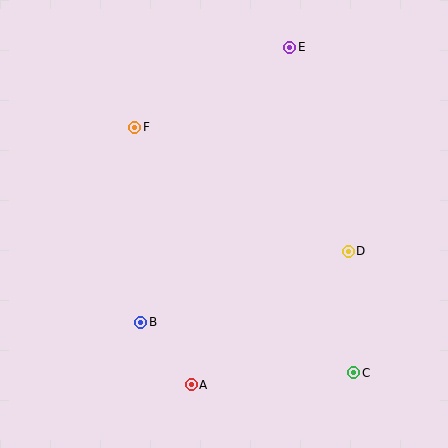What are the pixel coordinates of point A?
Point A is at (191, 385).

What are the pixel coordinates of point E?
Point E is at (290, 47).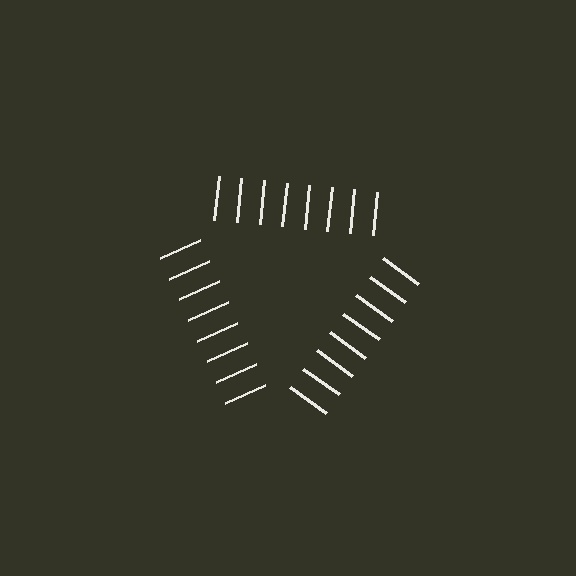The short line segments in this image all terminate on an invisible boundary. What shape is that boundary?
An illusory triangle — the line segments terminate on its edges but no continuous stroke is drawn.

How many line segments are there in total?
24 — 8 along each of the 3 edges.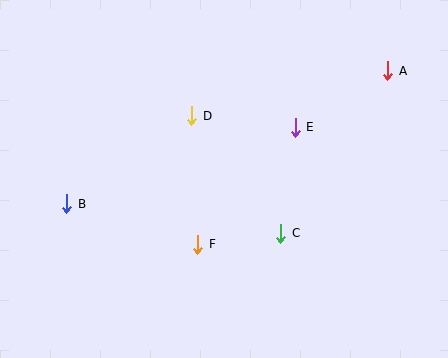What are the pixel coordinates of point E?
Point E is at (295, 127).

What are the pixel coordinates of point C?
Point C is at (281, 233).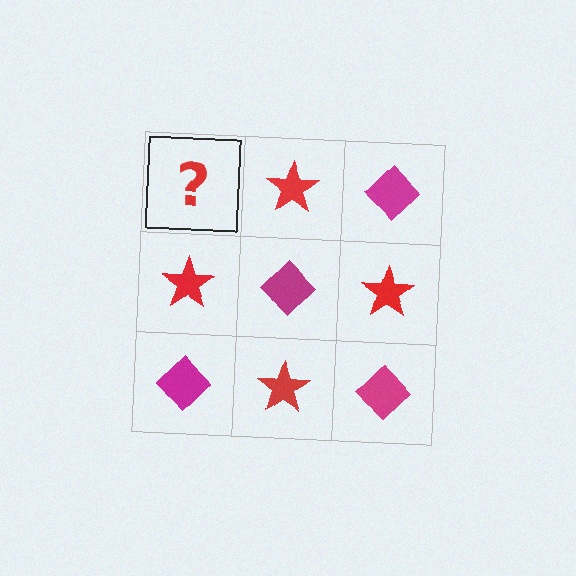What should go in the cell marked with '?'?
The missing cell should contain a magenta diamond.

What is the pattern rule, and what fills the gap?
The rule is that it alternates magenta diamond and red star in a checkerboard pattern. The gap should be filled with a magenta diamond.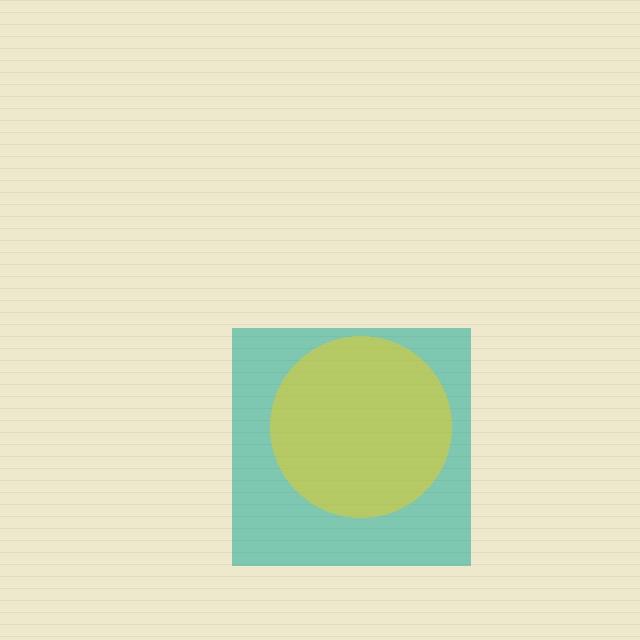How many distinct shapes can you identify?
There are 2 distinct shapes: a teal square, a yellow circle.